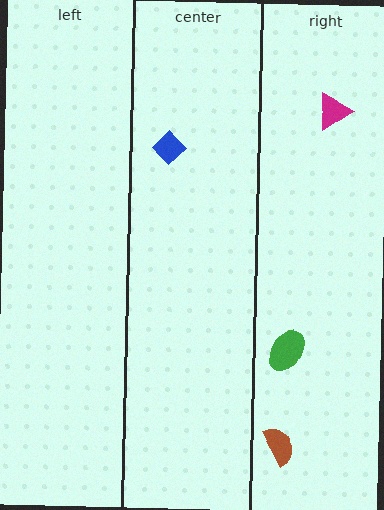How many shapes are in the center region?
1.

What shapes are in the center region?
The blue diamond.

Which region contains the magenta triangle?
The right region.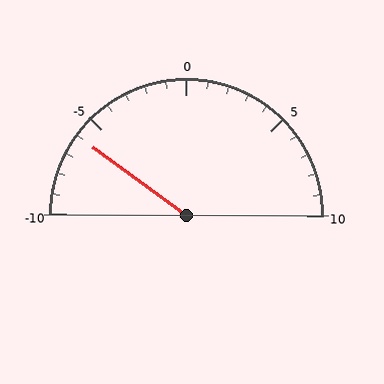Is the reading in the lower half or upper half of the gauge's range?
The reading is in the lower half of the range (-10 to 10).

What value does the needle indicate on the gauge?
The needle indicates approximately -6.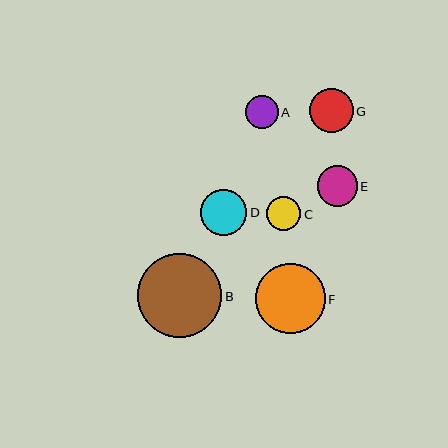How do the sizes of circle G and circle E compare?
Circle G and circle E are approximately the same size.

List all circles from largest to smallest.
From largest to smallest: B, F, D, G, E, C, A.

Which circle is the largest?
Circle B is the largest with a size of approximately 84 pixels.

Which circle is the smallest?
Circle A is the smallest with a size of approximately 32 pixels.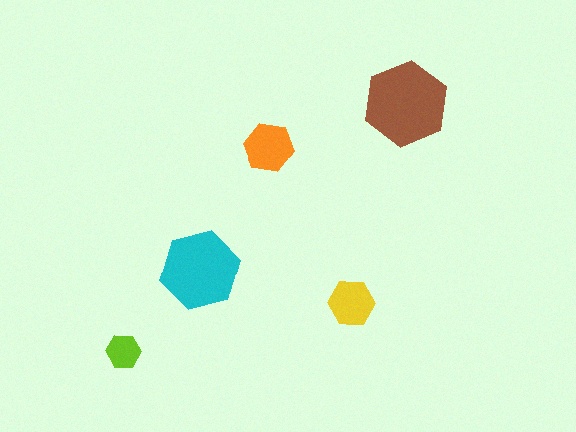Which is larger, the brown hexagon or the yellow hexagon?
The brown one.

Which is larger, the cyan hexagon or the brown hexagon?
The brown one.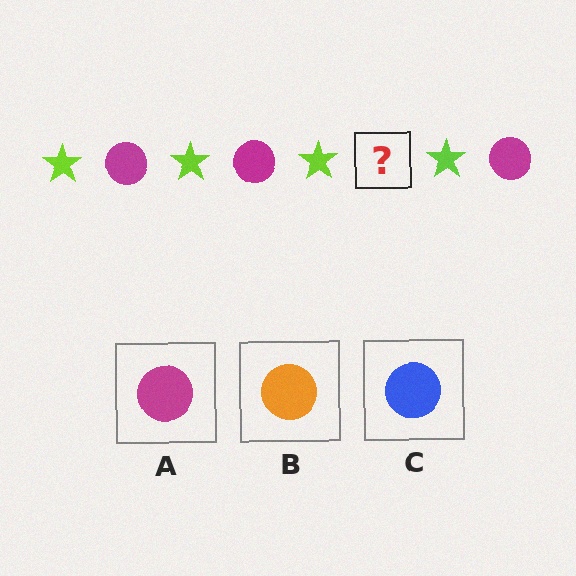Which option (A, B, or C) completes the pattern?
A.